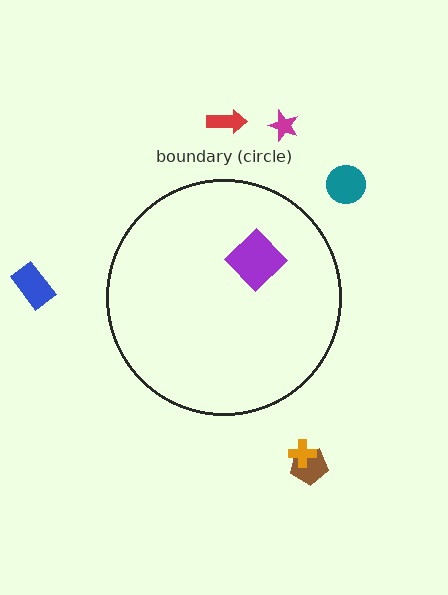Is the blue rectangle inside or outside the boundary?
Outside.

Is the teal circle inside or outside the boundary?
Outside.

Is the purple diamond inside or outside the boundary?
Inside.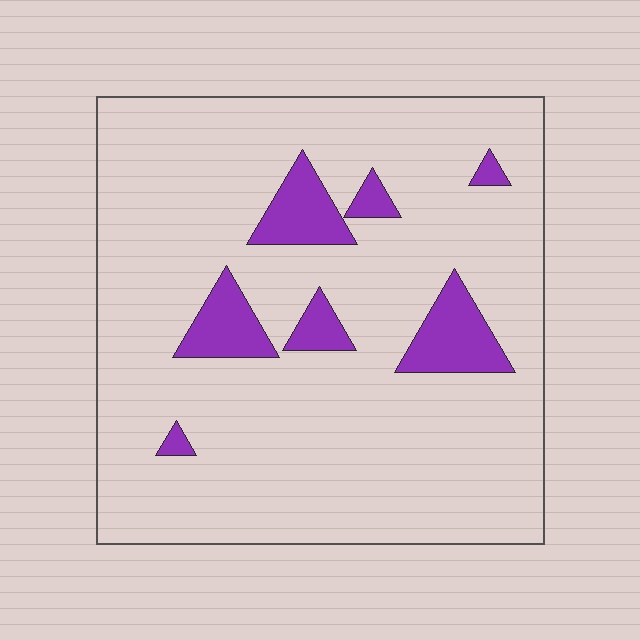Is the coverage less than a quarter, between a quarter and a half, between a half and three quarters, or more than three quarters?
Less than a quarter.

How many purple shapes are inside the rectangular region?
7.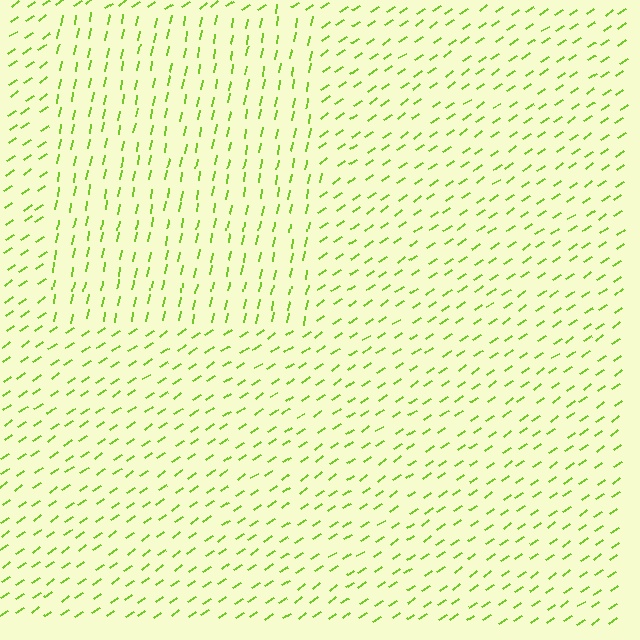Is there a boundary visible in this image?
Yes, there is a texture boundary formed by a change in line orientation.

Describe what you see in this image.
The image is filled with small lime line segments. A rectangle region in the image has lines oriented differently from the surrounding lines, creating a visible texture boundary.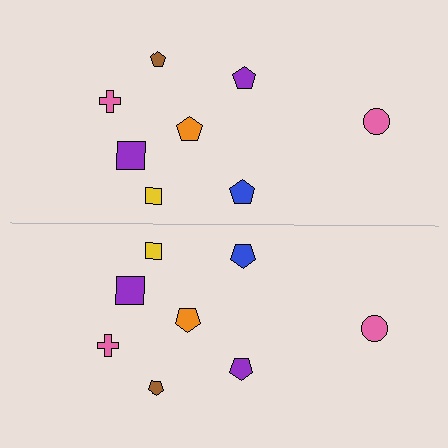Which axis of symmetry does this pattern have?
The pattern has a horizontal axis of symmetry running through the center of the image.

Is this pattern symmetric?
Yes, this pattern has bilateral (reflection) symmetry.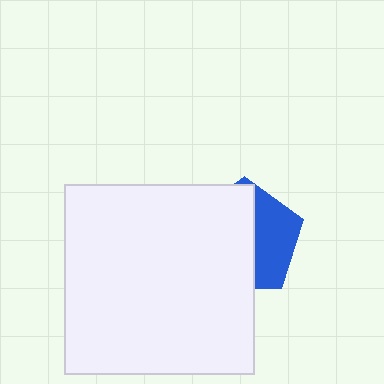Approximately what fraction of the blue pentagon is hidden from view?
Roughly 62% of the blue pentagon is hidden behind the white square.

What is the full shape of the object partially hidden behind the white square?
The partially hidden object is a blue pentagon.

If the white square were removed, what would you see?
You would see the complete blue pentagon.